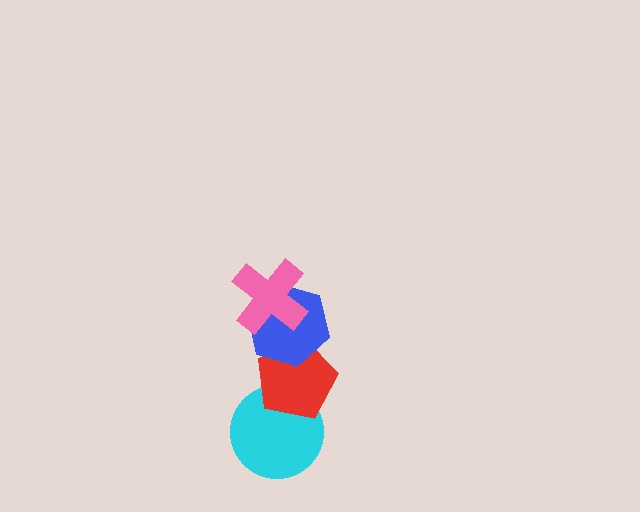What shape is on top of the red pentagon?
The blue hexagon is on top of the red pentagon.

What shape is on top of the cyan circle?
The red pentagon is on top of the cyan circle.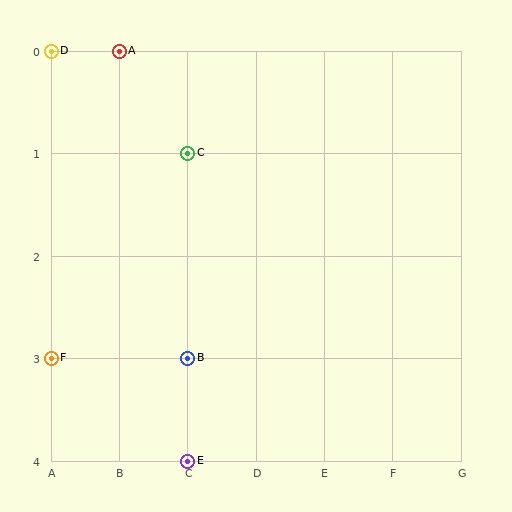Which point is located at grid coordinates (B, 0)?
Point A is at (B, 0).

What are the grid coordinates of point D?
Point D is at grid coordinates (A, 0).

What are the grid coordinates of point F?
Point F is at grid coordinates (A, 3).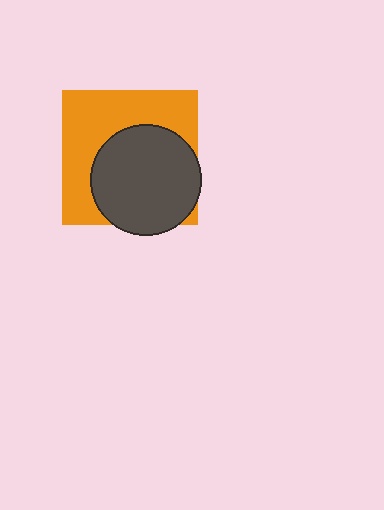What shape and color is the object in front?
The object in front is a dark gray circle.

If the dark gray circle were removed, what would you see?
You would see the complete orange square.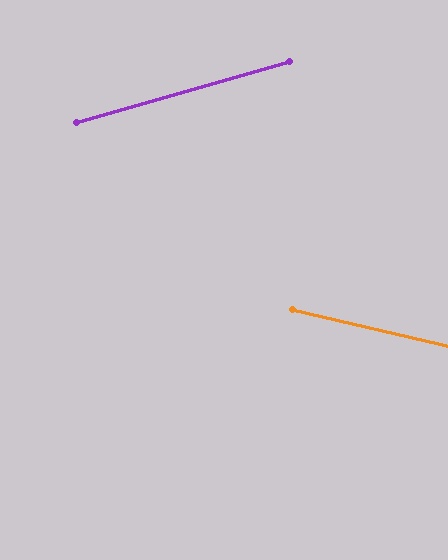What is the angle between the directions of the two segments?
Approximately 29 degrees.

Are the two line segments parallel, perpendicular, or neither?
Neither parallel nor perpendicular — they differ by about 29°.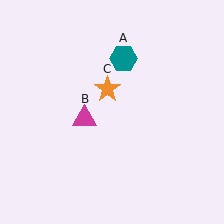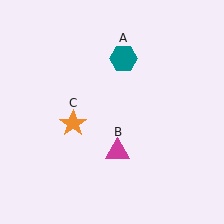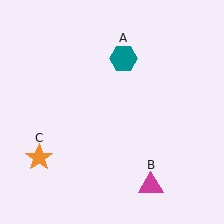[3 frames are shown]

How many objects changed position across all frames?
2 objects changed position: magenta triangle (object B), orange star (object C).